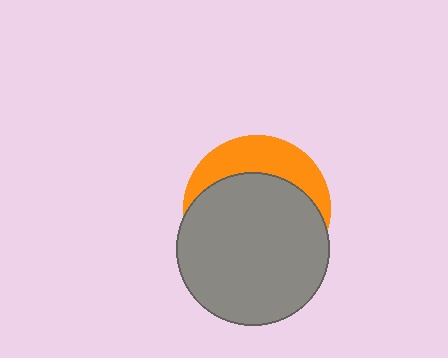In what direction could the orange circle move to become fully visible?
The orange circle could move up. That would shift it out from behind the gray circle entirely.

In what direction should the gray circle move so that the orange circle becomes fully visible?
The gray circle should move down. That is the shortest direction to clear the overlap and leave the orange circle fully visible.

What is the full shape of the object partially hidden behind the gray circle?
The partially hidden object is an orange circle.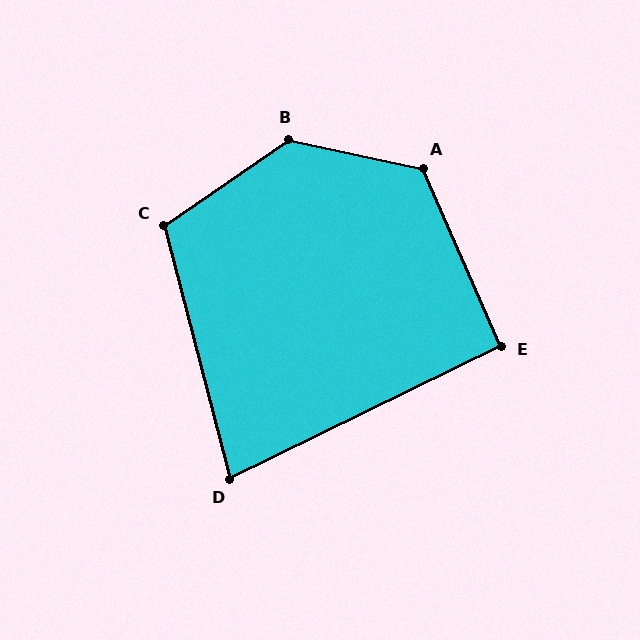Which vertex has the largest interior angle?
B, at approximately 133 degrees.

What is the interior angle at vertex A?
Approximately 126 degrees (obtuse).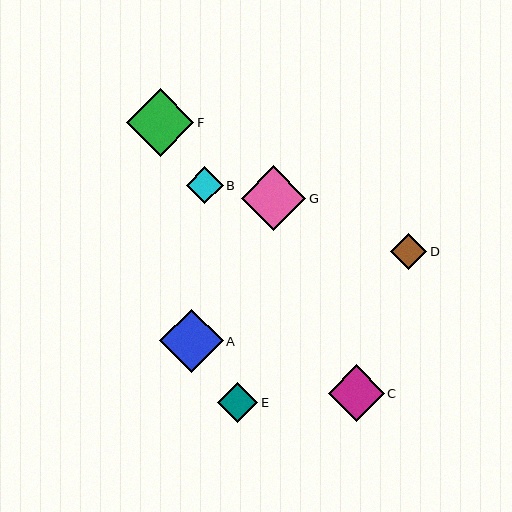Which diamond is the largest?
Diamond F is the largest with a size of approximately 67 pixels.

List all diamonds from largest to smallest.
From largest to smallest: F, G, A, C, E, B, D.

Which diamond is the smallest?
Diamond D is the smallest with a size of approximately 36 pixels.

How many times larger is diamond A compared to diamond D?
Diamond A is approximately 1.7 times the size of diamond D.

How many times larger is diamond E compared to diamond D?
Diamond E is approximately 1.1 times the size of diamond D.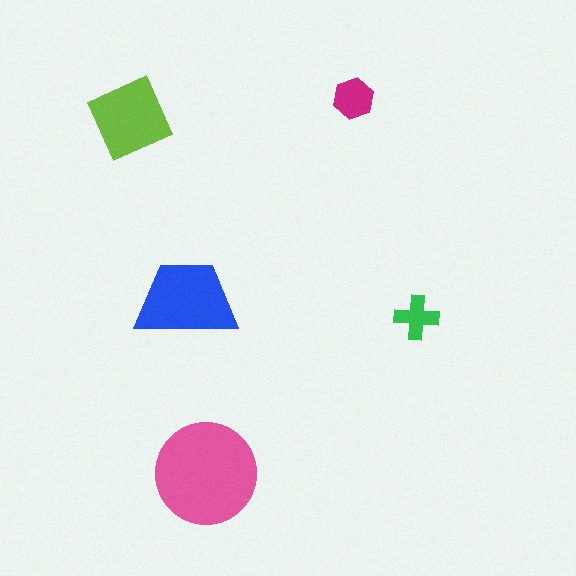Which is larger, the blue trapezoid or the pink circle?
The pink circle.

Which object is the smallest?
The green cross.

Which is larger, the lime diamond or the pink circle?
The pink circle.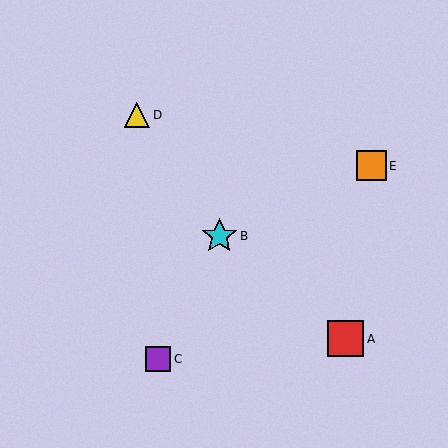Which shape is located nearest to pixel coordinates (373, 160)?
The orange square (labeled E) at (371, 166) is nearest to that location.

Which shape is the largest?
The cyan star (labeled B) is the largest.